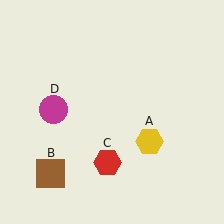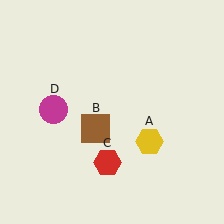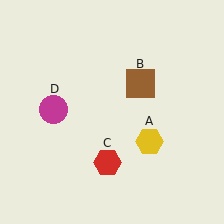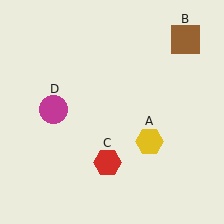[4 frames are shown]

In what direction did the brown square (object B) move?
The brown square (object B) moved up and to the right.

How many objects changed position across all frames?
1 object changed position: brown square (object B).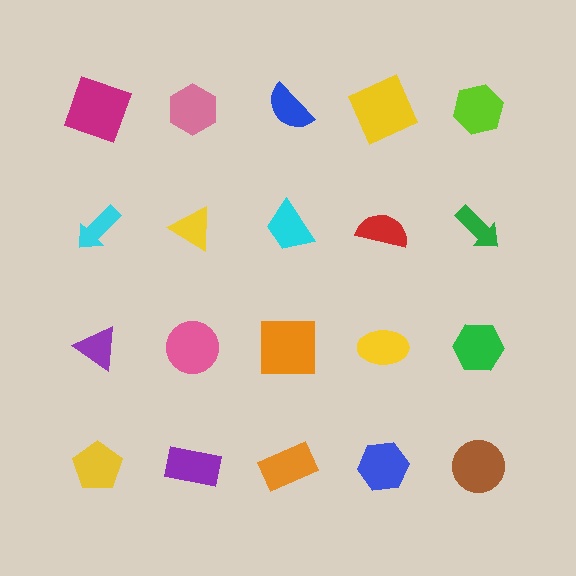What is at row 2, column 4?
A red semicircle.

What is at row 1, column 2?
A pink hexagon.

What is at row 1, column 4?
A yellow square.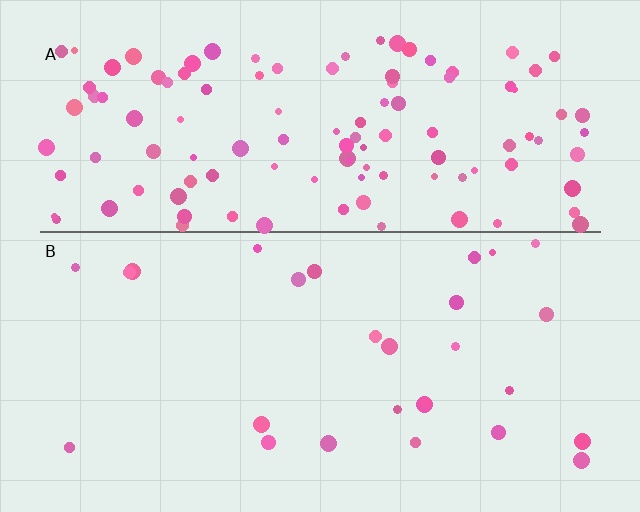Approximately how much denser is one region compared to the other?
Approximately 4.3× — region A over region B.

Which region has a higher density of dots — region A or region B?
A (the top).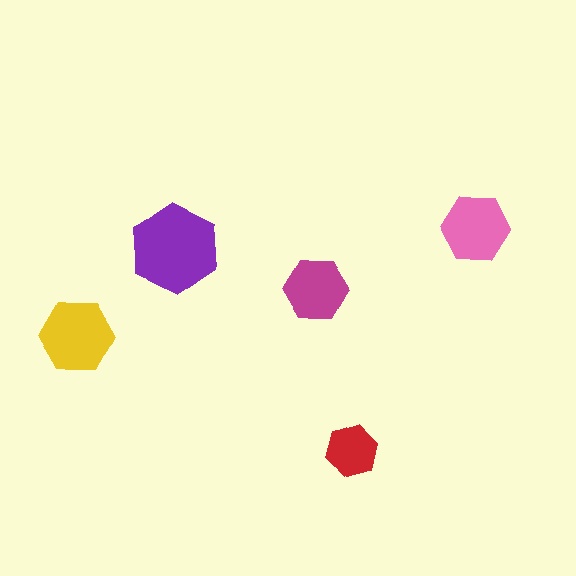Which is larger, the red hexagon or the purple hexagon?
The purple one.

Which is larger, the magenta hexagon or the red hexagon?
The magenta one.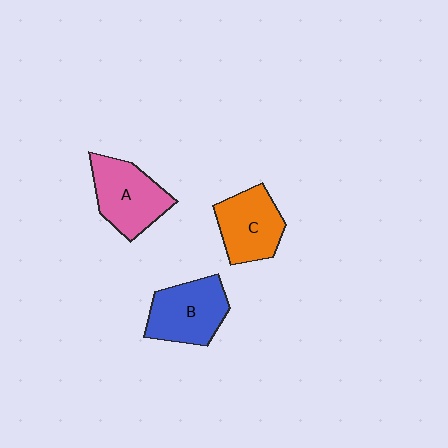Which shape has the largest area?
Shape A (pink).